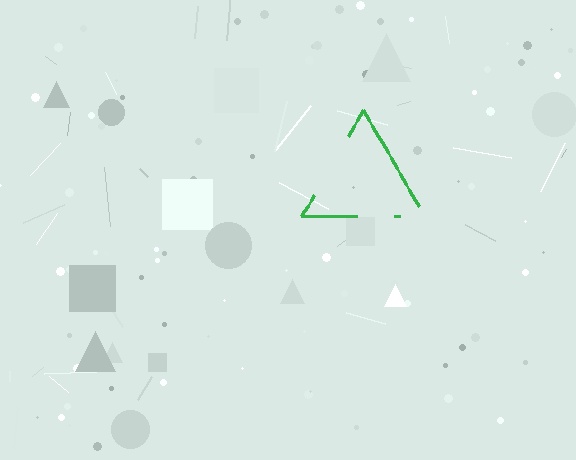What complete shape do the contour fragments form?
The contour fragments form a triangle.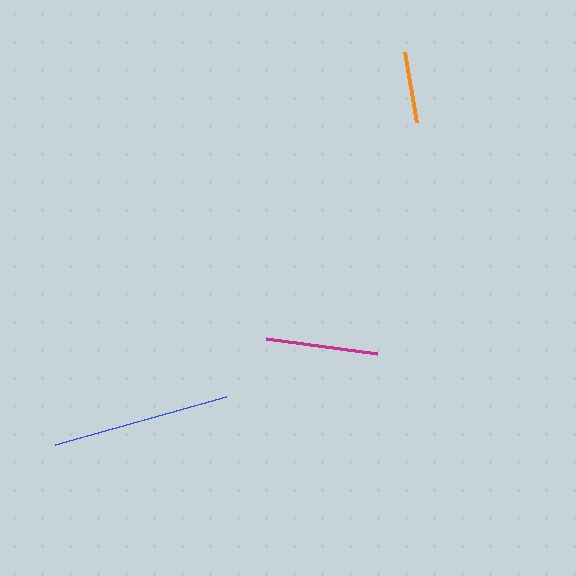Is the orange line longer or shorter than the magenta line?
The magenta line is longer than the orange line.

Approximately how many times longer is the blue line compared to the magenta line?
The blue line is approximately 1.6 times the length of the magenta line.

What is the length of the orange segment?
The orange segment is approximately 72 pixels long.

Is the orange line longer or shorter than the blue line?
The blue line is longer than the orange line.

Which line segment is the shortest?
The orange line is the shortest at approximately 72 pixels.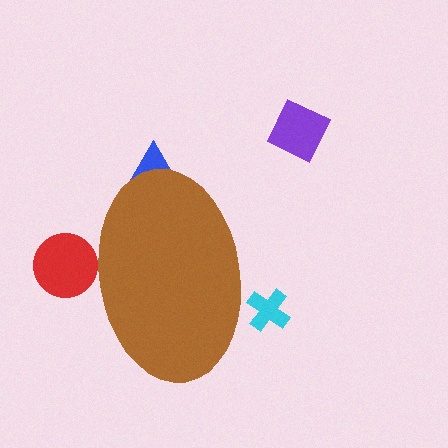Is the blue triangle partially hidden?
Yes, the blue triangle is partially hidden behind the brown ellipse.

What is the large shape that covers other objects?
A brown ellipse.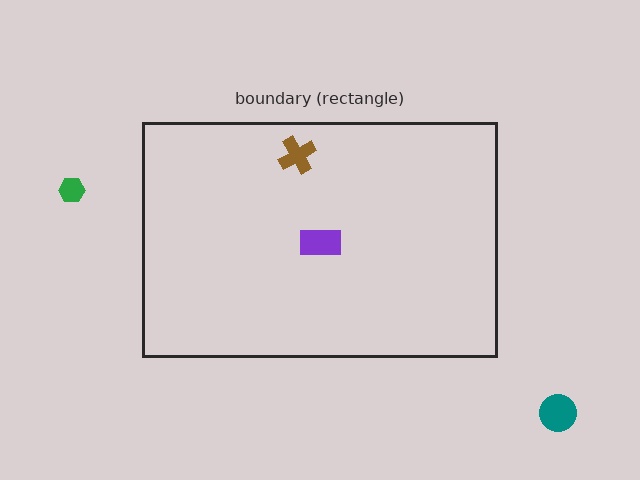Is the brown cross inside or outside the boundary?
Inside.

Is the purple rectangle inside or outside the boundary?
Inside.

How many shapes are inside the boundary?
2 inside, 2 outside.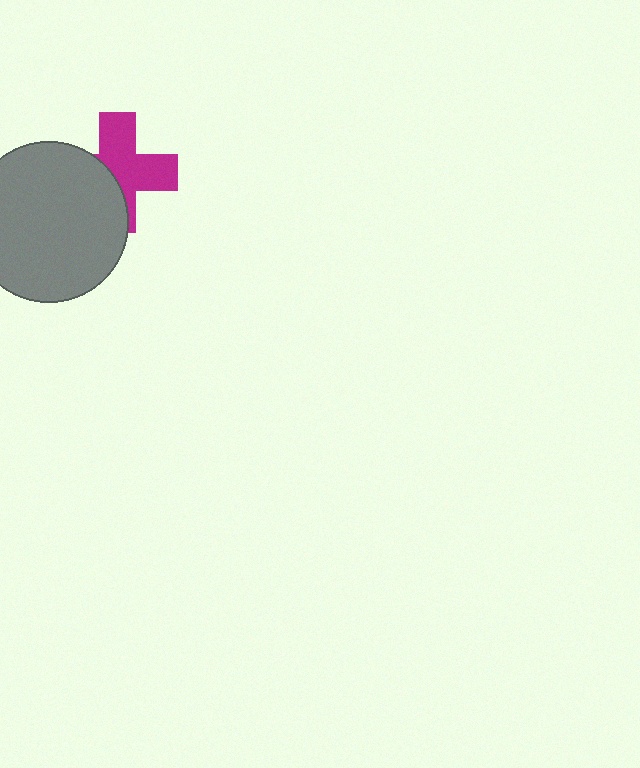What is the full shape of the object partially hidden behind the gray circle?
The partially hidden object is a magenta cross.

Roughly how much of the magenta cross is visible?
About half of it is visible (roughly 58%).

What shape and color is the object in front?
The object in front is a gray circle.